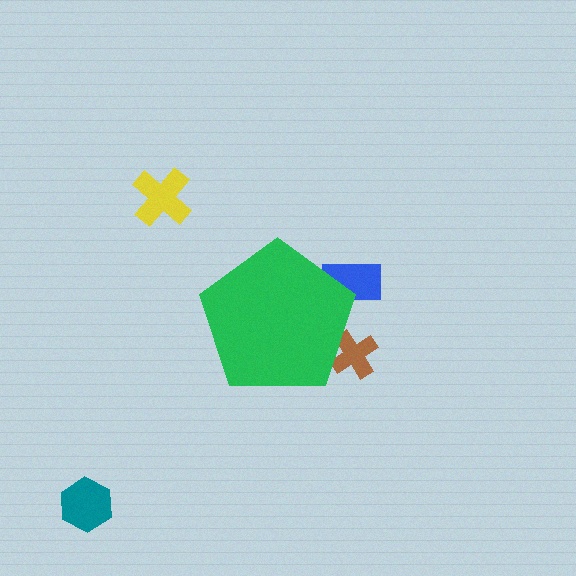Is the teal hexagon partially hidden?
No, the teal hexagon is fully visible.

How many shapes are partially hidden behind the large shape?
2 shapes are partially hidden.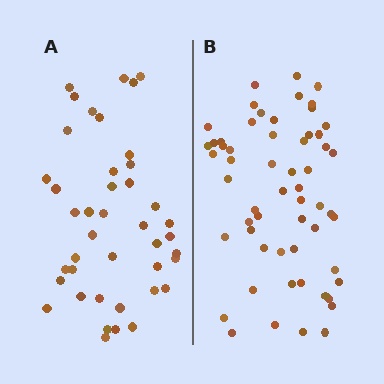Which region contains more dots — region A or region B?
Region B (the right region) has more dots.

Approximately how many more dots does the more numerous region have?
Region B has approximately 15 more dots than region A.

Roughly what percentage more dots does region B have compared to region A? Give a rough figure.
About 40% more.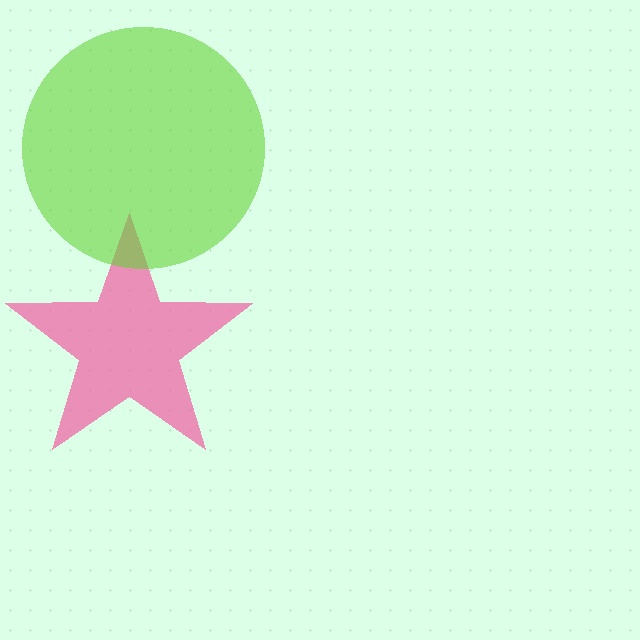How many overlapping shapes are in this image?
There are 2 overlapping shapes in the image.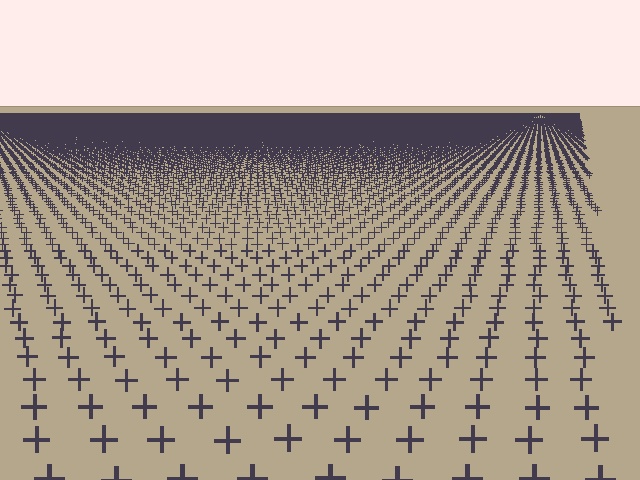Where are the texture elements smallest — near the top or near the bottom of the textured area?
Near the top.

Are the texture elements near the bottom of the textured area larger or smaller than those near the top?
Larger. Near the bottom, elements are closer to the viewer and appear at a bigger on-screen size.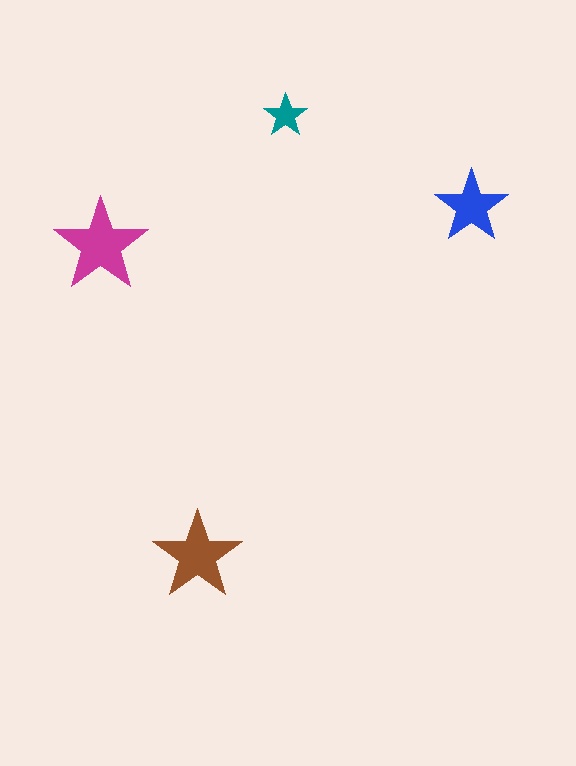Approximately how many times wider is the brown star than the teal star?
About 2 times wider.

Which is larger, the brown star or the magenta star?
The magenta one.